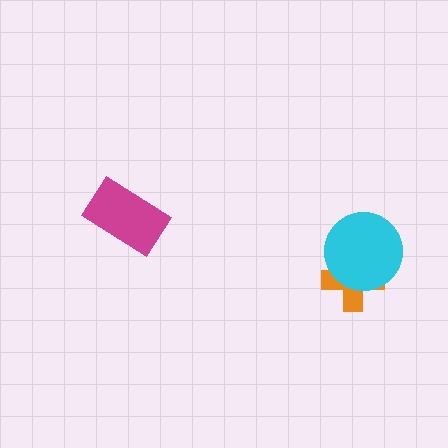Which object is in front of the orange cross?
The cyan circle is in front of the orange cross.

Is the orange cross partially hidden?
Yes, it is partially covered by another shape.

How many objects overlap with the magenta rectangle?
0 objects overlap with the magenta rectangle.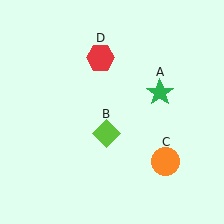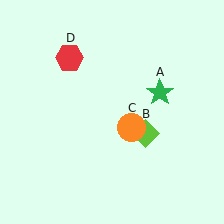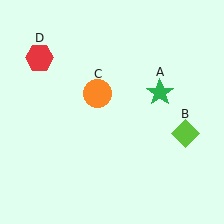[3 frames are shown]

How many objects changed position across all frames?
3 objects changed position: lime diamond (object B), orange circle (object C), red hexagon (object D).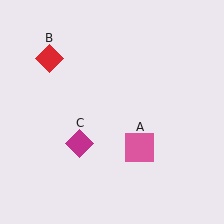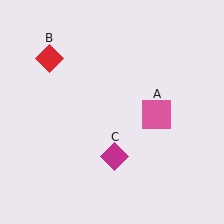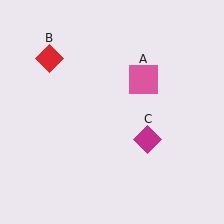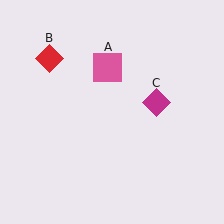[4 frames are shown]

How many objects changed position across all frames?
2 objects changed position: pink square (object A), magenta diamond (object C).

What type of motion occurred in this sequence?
The pink square (object A), magenta diamond (object C) rotated counterclockwise around the center of the scene.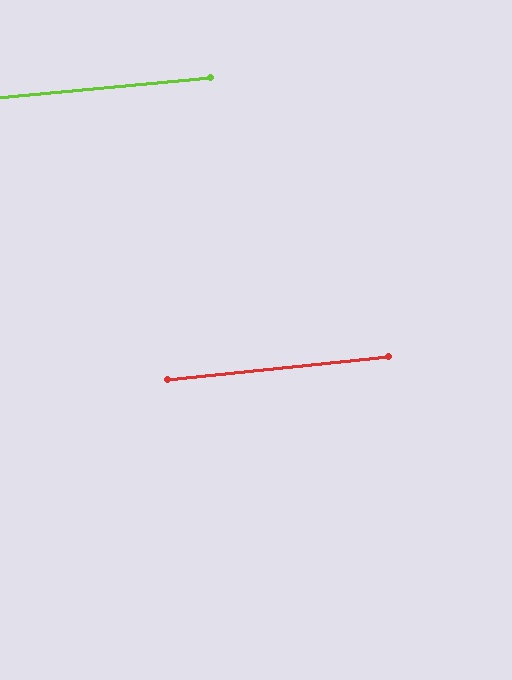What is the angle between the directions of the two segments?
Approximately 1 degree.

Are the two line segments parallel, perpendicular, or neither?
Parallel — their directions differ by only 0.8°.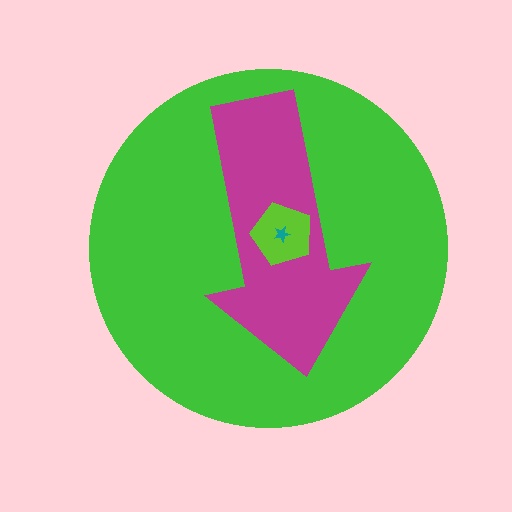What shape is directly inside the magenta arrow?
The lime pentagon.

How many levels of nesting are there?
4.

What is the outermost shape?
The green circle.